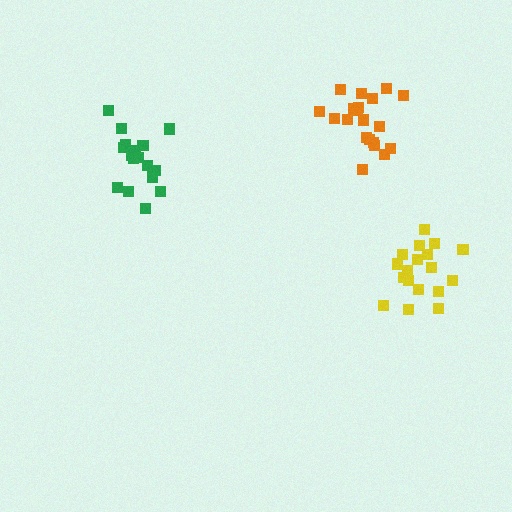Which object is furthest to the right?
The yellow cluster is rightmost.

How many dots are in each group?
Group 1: 18 dots, Group 2: 19 dots, Group 3: 20 dots (57 total).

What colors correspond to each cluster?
The clusters are colored: green, yellow, orange.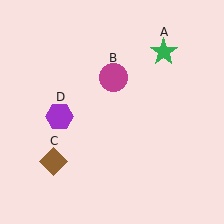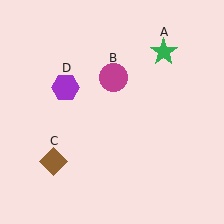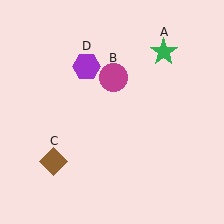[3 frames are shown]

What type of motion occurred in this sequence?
The purple hexagon (object D) rotated clockwise around the center of the scene.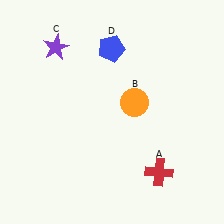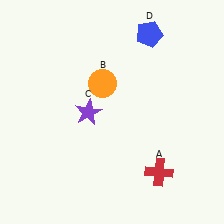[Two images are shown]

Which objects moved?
The objects that moved are: the orange circle (B), the purple star (C), the blue pentagon (D).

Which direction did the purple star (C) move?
The purple star (C) moved down.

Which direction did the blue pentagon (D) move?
The blue pentagon (D) moved right.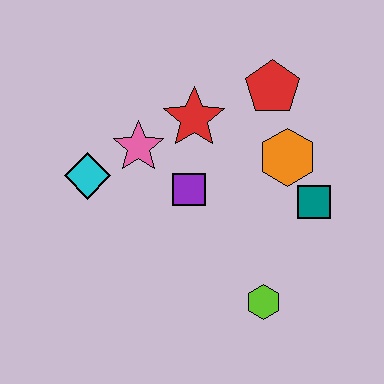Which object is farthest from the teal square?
The cyan diamond is farthest from the teal square.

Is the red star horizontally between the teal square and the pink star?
Yes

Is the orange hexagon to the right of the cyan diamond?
Yes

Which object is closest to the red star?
The pink star is closest to the red star.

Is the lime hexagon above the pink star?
No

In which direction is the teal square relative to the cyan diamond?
The teal square is to the right of the cyan diamond.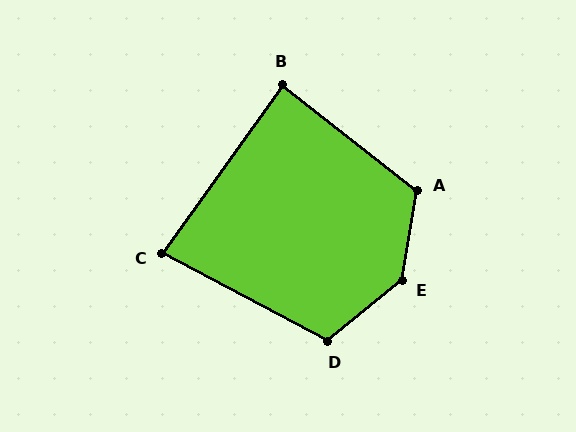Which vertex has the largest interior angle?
E, at approximately 138 degrees.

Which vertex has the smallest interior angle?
C, at approximately 82 degrees.